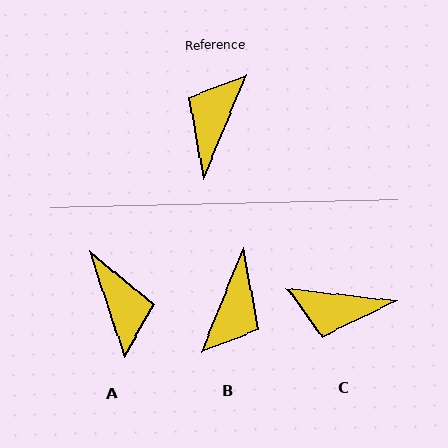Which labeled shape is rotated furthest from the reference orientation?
B, about 179 degrees away.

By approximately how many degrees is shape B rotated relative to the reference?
Approximately 179 degrees clockwise.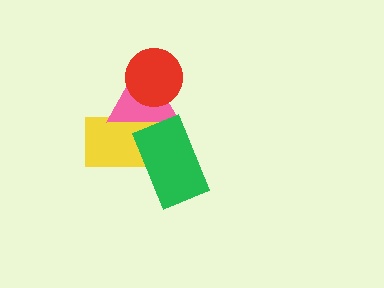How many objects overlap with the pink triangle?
3 objects overlap with the pink triangle.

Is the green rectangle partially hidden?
No, no other shape covers it.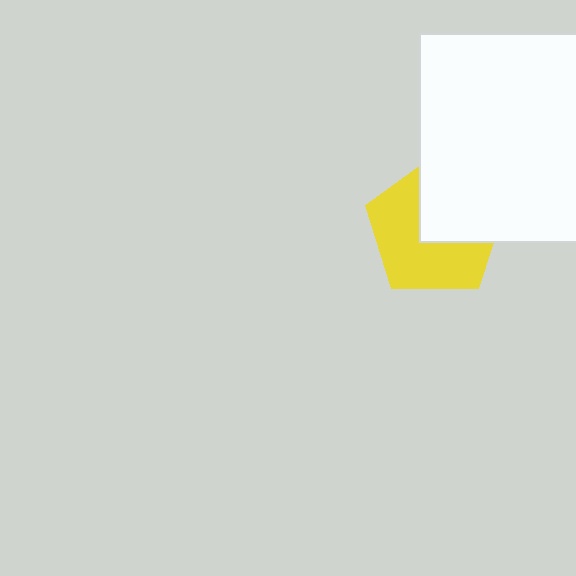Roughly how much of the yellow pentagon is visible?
About half of it is visible (roughly 58%).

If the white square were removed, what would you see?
You would see the complete yellow pentagon.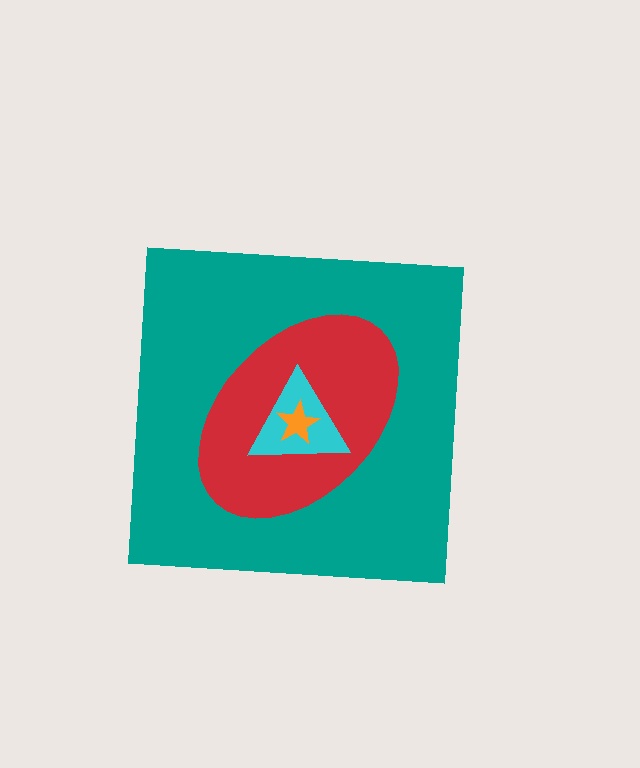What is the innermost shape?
The orange star.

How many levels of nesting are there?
4.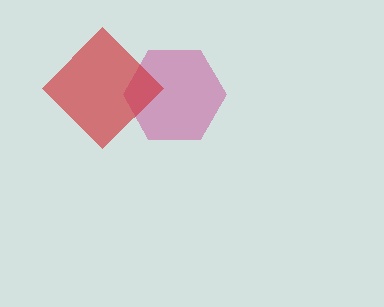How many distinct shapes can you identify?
There are 2 distinct shapes: a magenta hexagon, a red diamond.